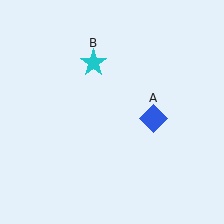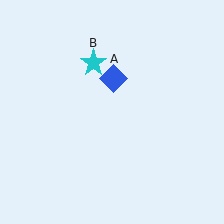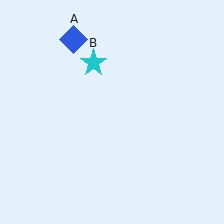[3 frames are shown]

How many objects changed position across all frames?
1 object changed position: blue diamond (object A).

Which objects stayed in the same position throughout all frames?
Cyan star (object B) remained stationary.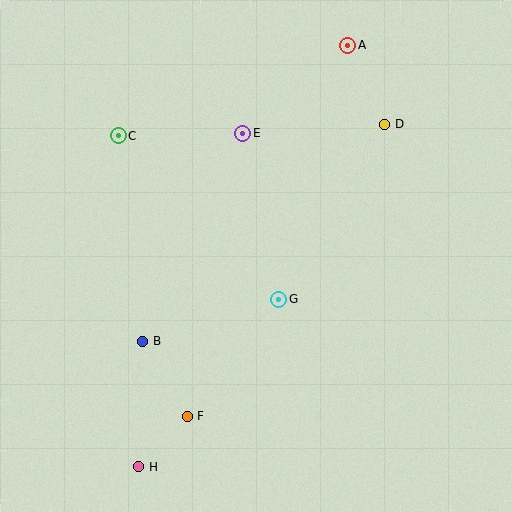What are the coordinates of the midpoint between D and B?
The midpoint between D and B is at (264, 233).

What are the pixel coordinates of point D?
Point D is at (385, 124).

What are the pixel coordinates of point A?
Point A is at (348, 45).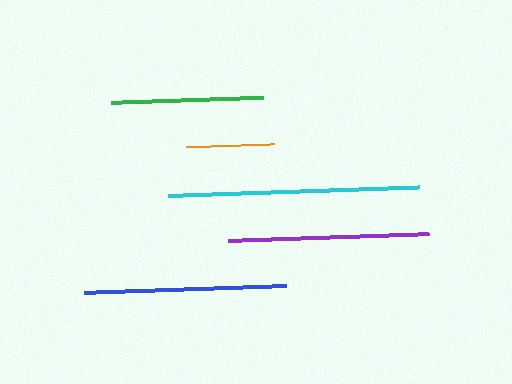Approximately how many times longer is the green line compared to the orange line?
The green line is approximately 1.7 times the length of the orange line.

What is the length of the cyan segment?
The cyan segment is approximately 251 pixels long.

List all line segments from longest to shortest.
From longest to shortest: cyan, blue, purple, green, orange.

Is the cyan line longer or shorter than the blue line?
The cyan line is longer than the blue line.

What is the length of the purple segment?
The purple segment is approximately 201 pixels long.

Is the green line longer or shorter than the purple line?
The purple line is longer than the green line.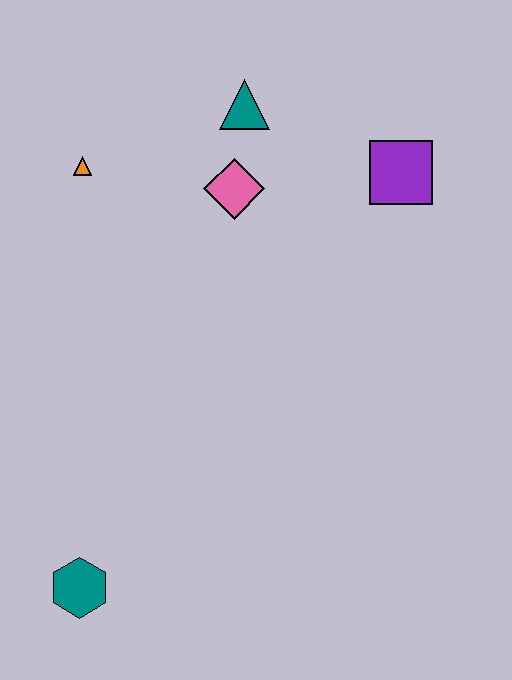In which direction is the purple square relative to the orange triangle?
The purple square is to the right of the orange triangle.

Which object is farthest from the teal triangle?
The teal hexagon is farthest from the teal triangle.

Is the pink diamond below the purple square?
Yes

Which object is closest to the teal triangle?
The pink diamond is closest to the teal triangle.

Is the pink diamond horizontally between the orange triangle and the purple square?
Yes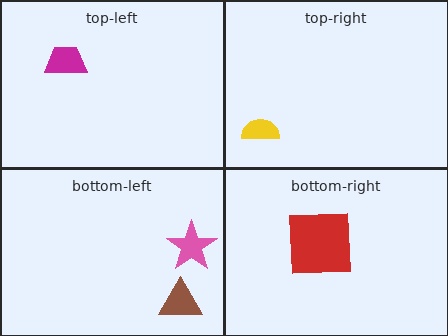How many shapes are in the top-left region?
1.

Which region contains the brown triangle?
The bottom-left region.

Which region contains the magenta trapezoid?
The top-left region.